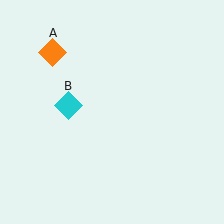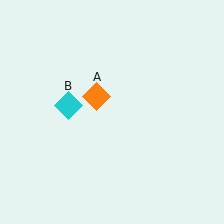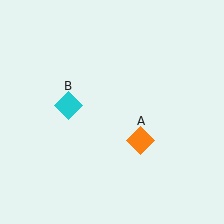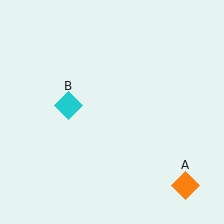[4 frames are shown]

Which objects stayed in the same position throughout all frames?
Cyan diamond (object B) remained stationary.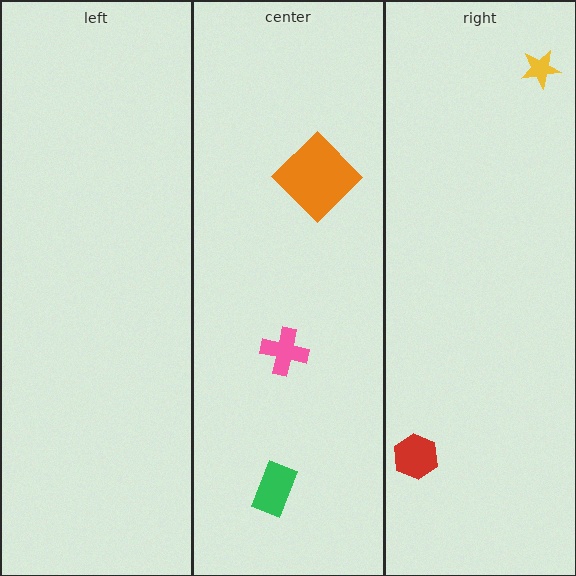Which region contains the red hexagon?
The right region.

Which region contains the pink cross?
The center region.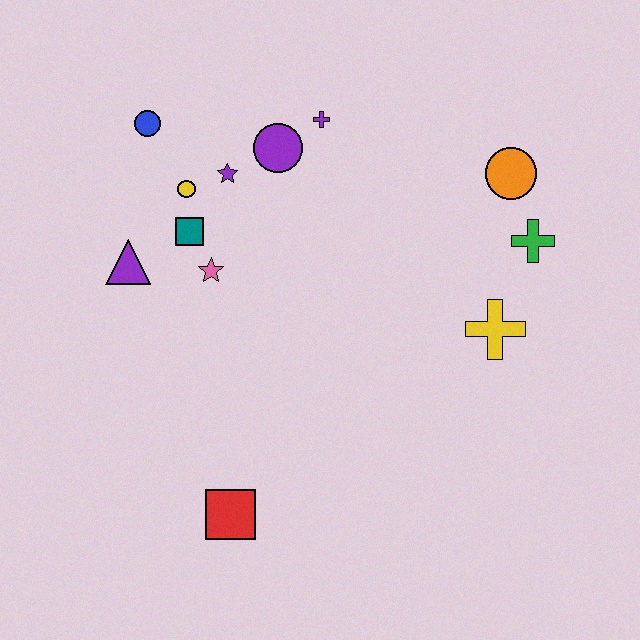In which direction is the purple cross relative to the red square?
The purple cross is above the red square.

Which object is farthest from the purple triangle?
The green cross is farthest from the purple triangle.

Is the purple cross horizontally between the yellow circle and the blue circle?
No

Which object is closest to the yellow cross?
The green cross is closest to the yellow cross.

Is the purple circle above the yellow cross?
Yes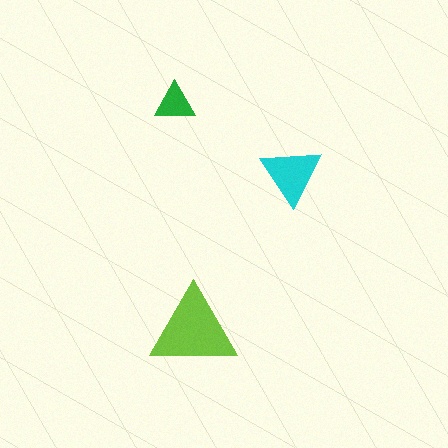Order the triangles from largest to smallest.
the lime one, the cyan one, the green one.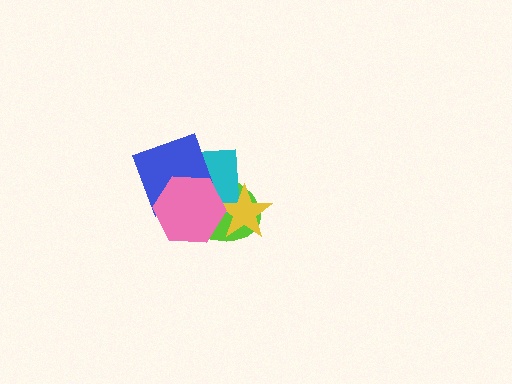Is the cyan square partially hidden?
Yes, it is partially covered by another shape.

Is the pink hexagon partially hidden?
No, no other shape covers it.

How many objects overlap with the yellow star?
3 objects overlap with the yellow star.